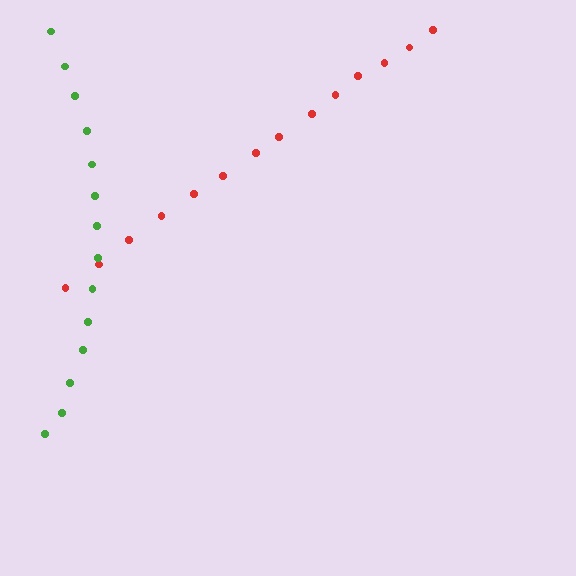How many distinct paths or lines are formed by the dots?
There are 2 distinct paths.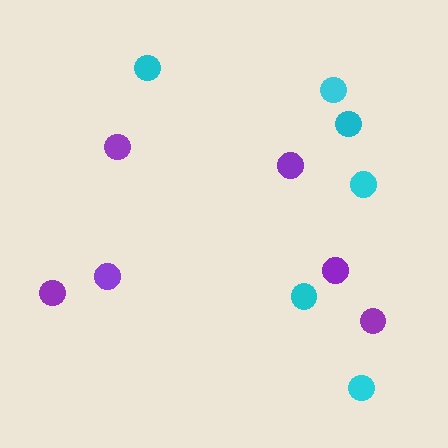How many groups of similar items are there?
There are 2 groups: one group of purple circles (6) and one group of cyan circles (6).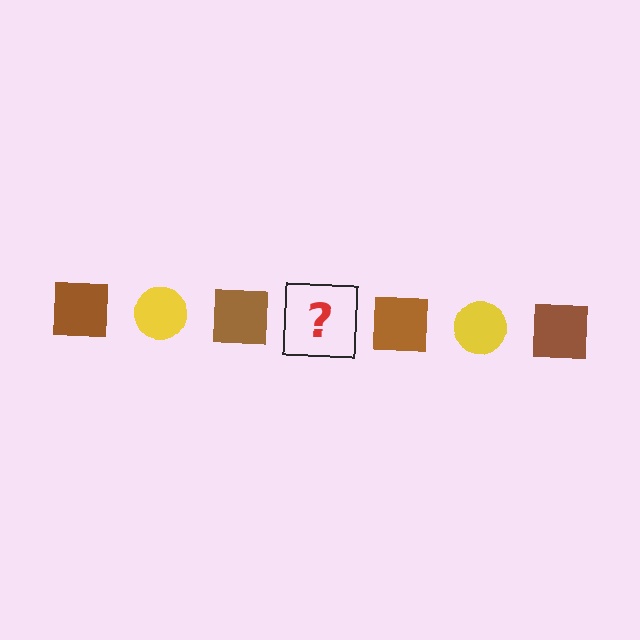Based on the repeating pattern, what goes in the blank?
The blank should be a yellow circle.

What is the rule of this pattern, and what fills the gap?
The rule is that the pattern alternates between brown square and yellow circle. The gap should be filled with a yellow circle.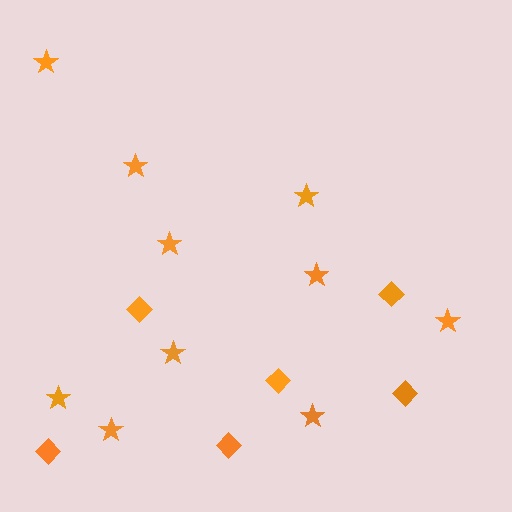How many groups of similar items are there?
There are 2 groups: one group of stars (10) and one group of diamonds (6).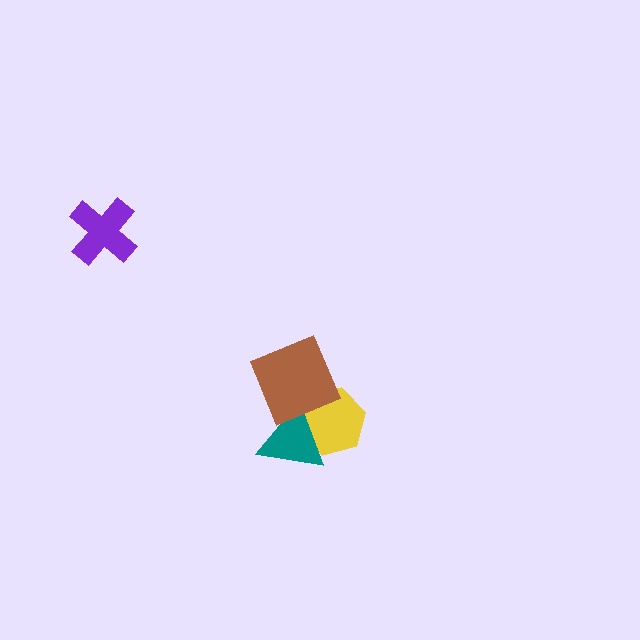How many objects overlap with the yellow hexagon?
2 objects overlap with the yellow hexagon.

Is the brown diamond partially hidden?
No, no other shape covers it.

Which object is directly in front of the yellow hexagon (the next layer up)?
The teal triangle is directly in front of the yellow hexagon.